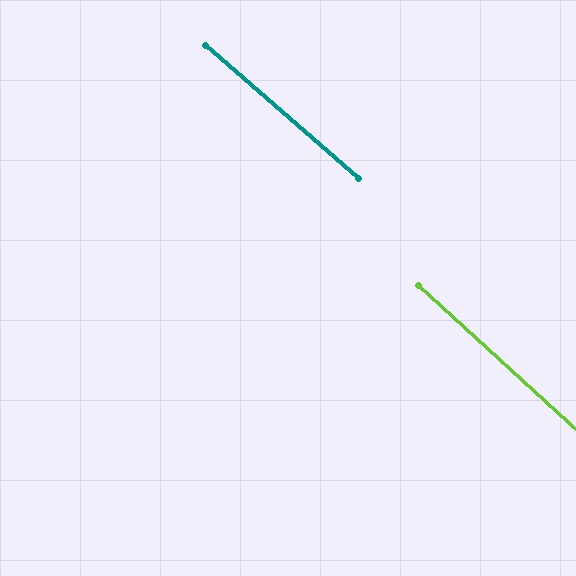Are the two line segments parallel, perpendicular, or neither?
Parallel — their directions differ by only 1.2°.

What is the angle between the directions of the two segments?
Approximately 1 degree.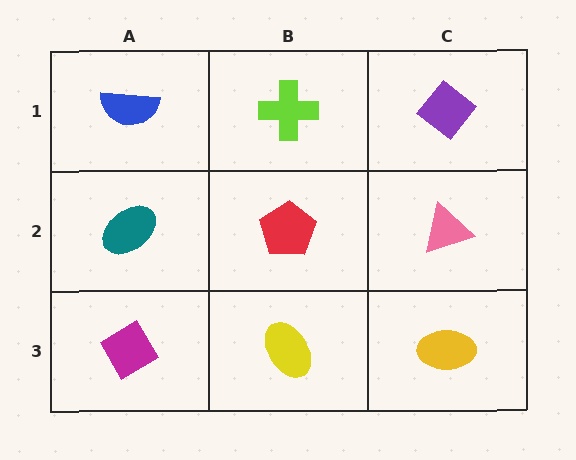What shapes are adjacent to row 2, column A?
A blue semicircle (row 1, column A), a magenta diamond (row 3, column A), a red pentagon (row 2, column B).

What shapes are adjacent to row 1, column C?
A pink triangle (row 2, column C), a lime cross (row 1, column B).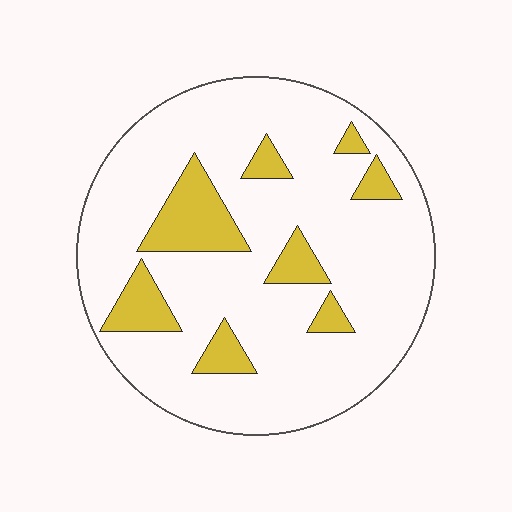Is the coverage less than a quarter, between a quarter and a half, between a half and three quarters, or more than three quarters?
Less than a quarter.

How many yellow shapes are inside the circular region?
8.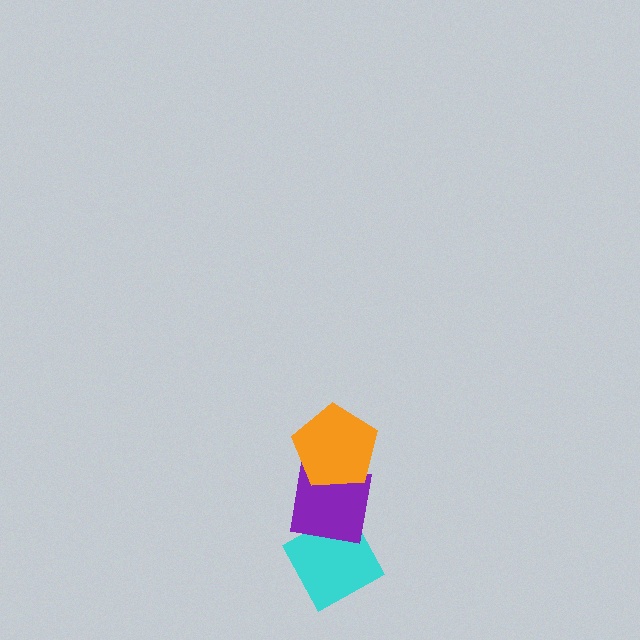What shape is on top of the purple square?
The orange pentagon is on top of the purple square.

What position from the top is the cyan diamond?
The cyan diamond is 3rd from the top.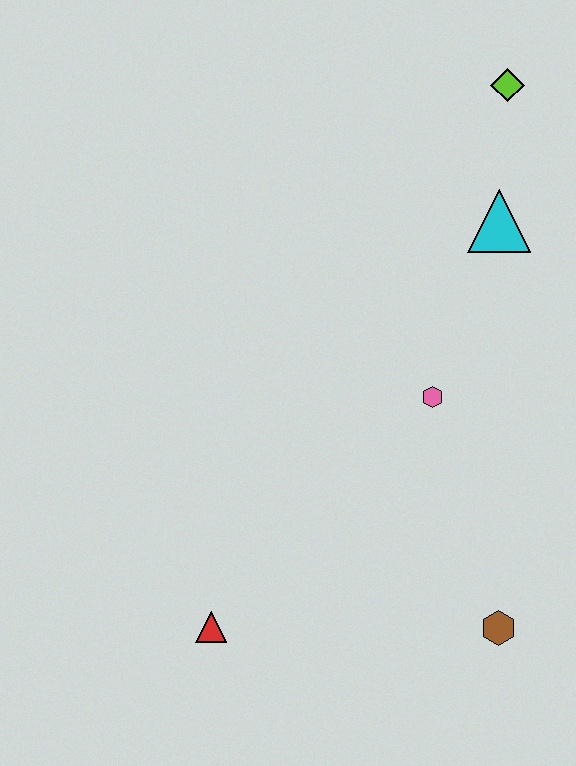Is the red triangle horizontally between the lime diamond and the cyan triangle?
No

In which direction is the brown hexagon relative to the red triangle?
The brown hexagon is to the right of the red triangle.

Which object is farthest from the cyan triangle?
The red triangle is farthest from the cyan triangle.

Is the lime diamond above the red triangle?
Yes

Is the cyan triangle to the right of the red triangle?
Yes